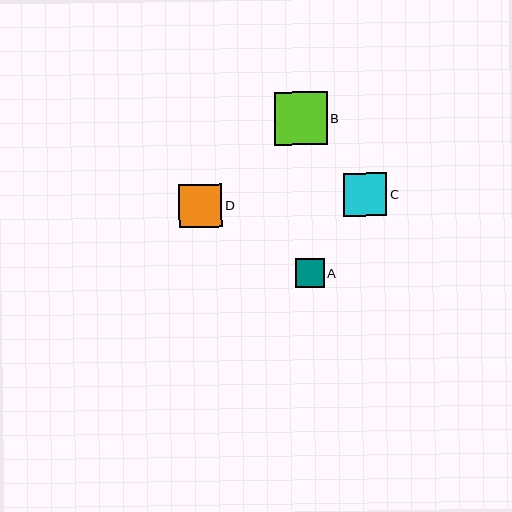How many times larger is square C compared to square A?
Square C is approximately 1.5 times the size of square A.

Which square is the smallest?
Square A is the smallest with a size of approximately 29 pixels.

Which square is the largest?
Square B is the largest with a size of approximately 53 pixels.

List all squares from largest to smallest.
From largest to smallest: B, D, C, A.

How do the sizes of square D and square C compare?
Square D and square C are approximately the same size.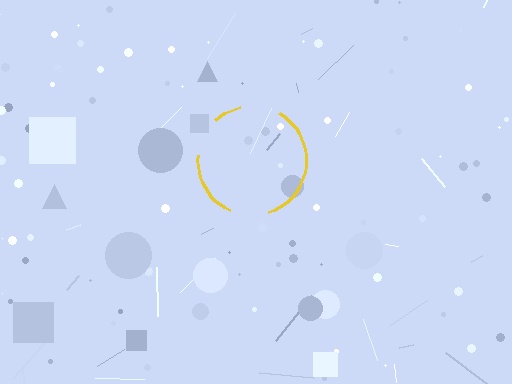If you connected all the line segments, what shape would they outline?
They would outline a circle.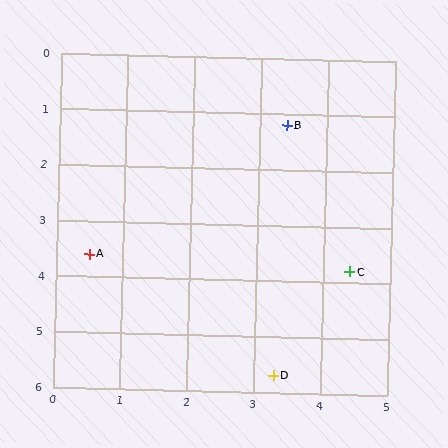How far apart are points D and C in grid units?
Points D and C are about 2.2 grid units apart.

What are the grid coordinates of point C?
Point C is at approximately (4.4, 3.8).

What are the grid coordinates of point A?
Point A is at approximately (0.5, 3.6).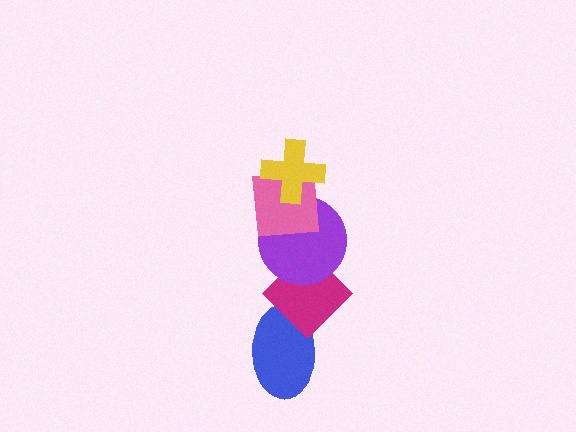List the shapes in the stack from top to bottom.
From top to bottom: the yellow cross, the pink square, the purple circle, the magenta diamond, the blue ellipse.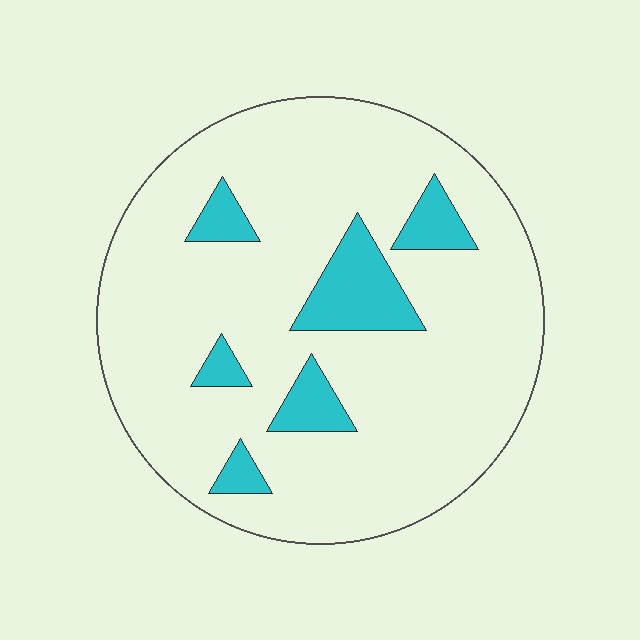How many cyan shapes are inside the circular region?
6.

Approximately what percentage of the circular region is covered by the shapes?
Approximately 15%.